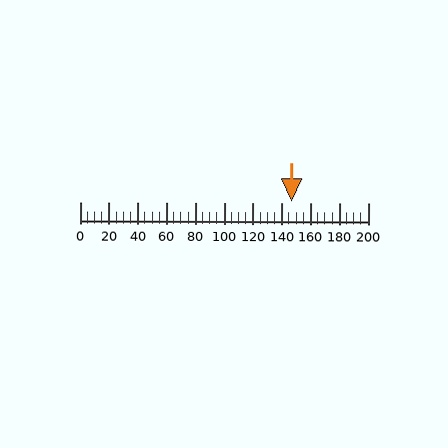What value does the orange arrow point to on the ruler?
The orange arrow points to approximately 147.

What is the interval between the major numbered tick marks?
The major tick marks are spaced 20 units apart.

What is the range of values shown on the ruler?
The ruler shows values from 0 to 200.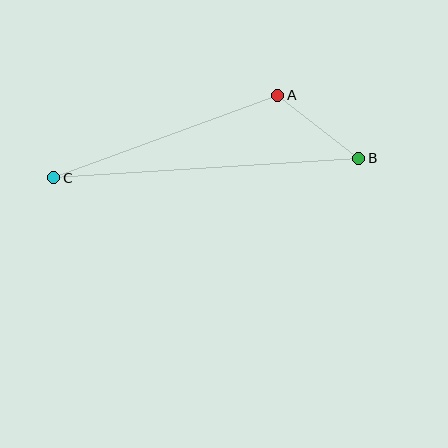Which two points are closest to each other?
Points A and B are closest to each other.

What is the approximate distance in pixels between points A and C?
The distance between A and C is approximately 239 pixels.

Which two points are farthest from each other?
Points B and C are farthest from each other.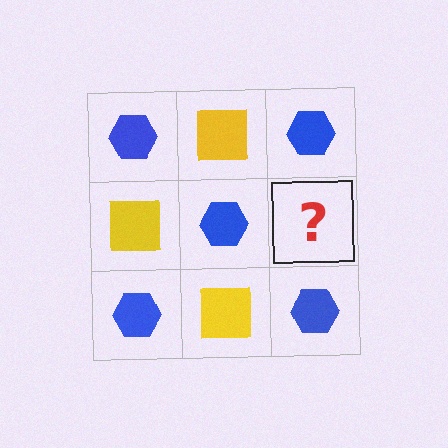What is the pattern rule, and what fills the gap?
The rule is that it alternates blue hexagon and yellow square in a checkerboard pattern. The gap should be filled with a yellow square.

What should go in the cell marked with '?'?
The missing cell should contain a yellow square.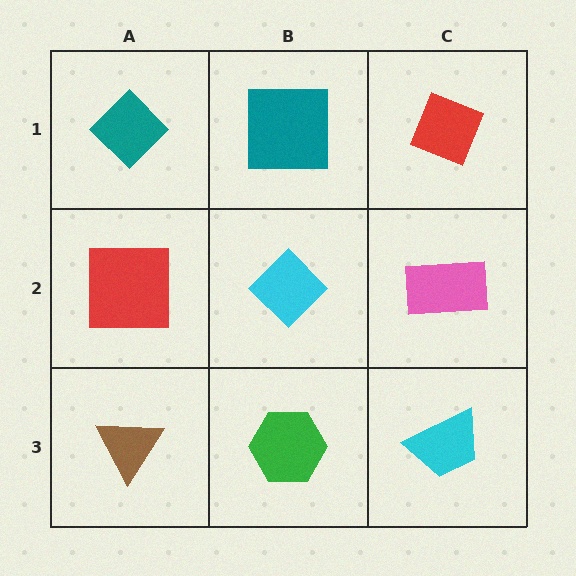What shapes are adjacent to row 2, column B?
A teal square (row 1, column B), a green hexagon (row 3, column B), a red square (row 2, column A), a pink rectangle (row 2, column C).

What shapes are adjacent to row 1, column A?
A red square (row 2, column A), a teal square (row 1, column B).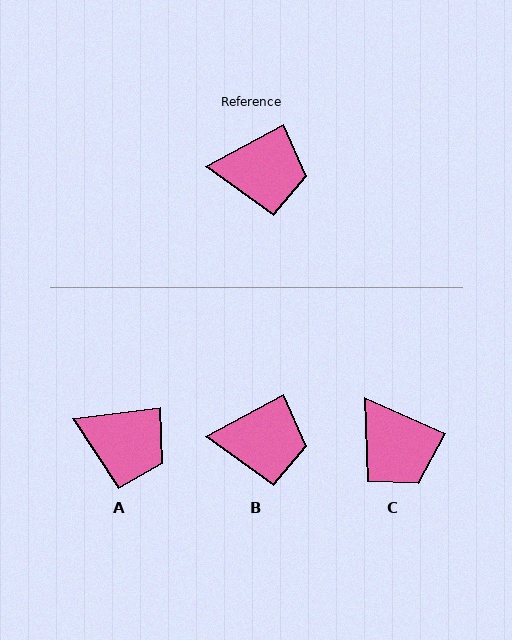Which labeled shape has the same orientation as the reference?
B.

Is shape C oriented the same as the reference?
No, it is off by about 52 degrees.